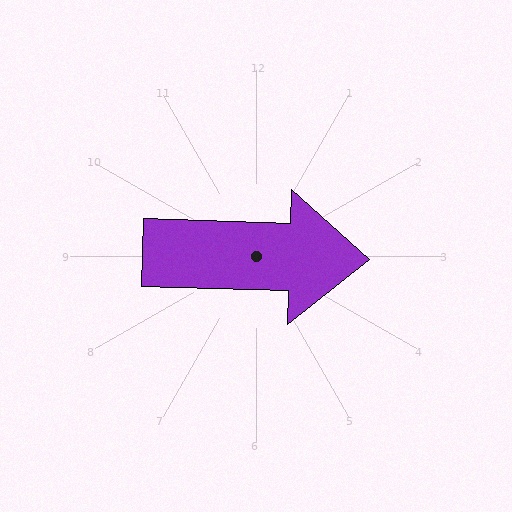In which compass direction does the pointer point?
East.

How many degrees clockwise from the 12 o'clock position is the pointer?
Approximately 92 degrees.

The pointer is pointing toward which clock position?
Roughly 3 o'clock.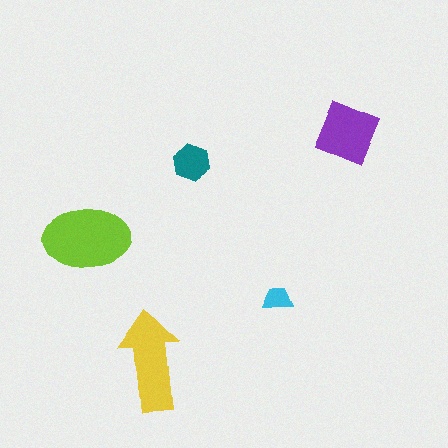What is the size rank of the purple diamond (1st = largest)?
3rd.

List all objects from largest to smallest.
The lime ellipse, the yellow arrow, the purple diamond, the teal hexagon, the cyan trapezoid.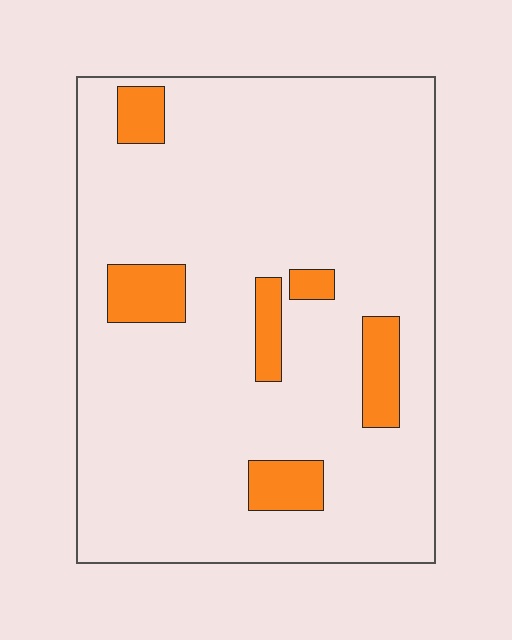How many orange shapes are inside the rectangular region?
6.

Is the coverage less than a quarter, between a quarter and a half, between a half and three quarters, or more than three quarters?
Less than a quarter.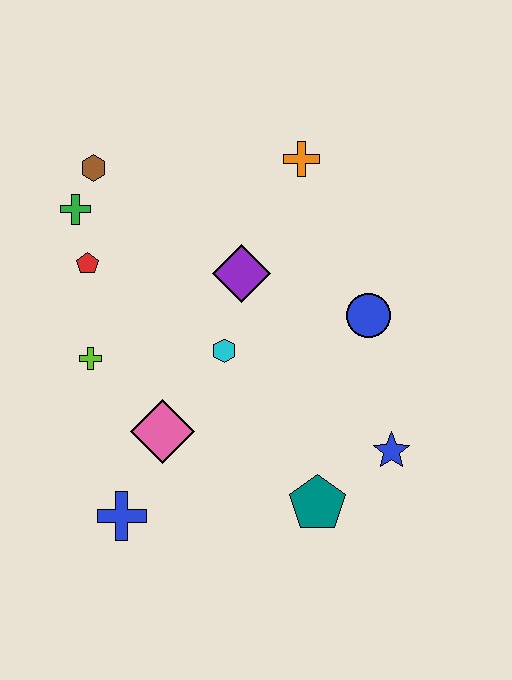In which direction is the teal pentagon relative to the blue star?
The teal pentagon is to the left of the blue star.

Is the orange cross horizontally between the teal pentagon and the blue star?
No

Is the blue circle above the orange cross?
No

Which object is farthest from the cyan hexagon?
The brown hexagon is farthest from the cyan hexagon.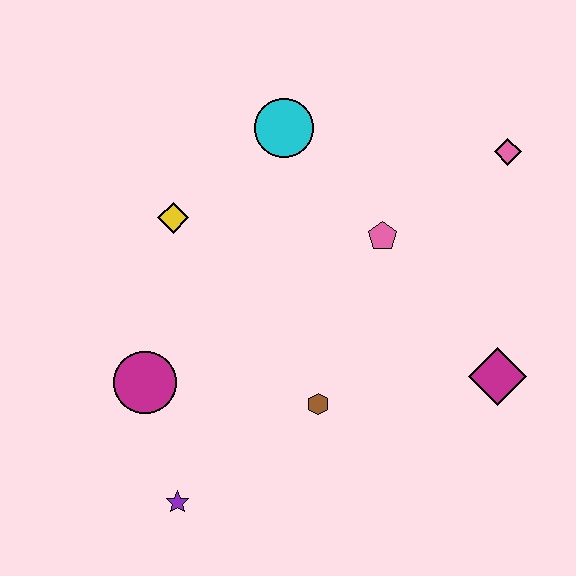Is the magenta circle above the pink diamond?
No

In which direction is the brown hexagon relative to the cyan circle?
The brown hexagon is below the cyan circle.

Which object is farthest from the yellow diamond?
The magenta diamond is farthest from the yellow diamond.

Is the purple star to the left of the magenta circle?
No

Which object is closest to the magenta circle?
The purple star is closest to the magenta circle.